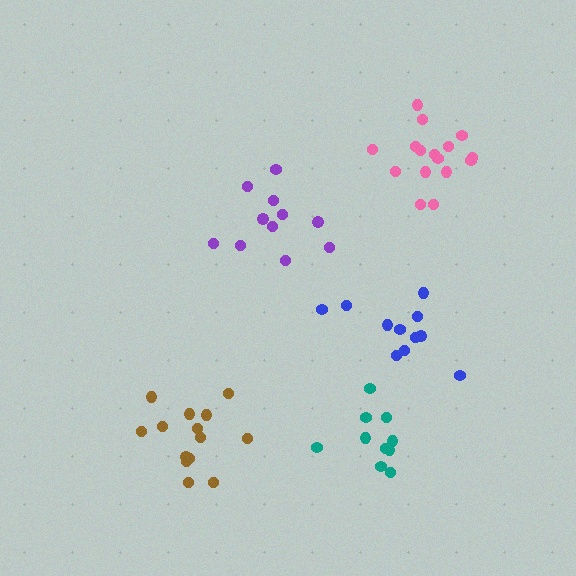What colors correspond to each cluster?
The clusters are colored: brown, purple, pink, blue, teal.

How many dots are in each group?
Group 1: 14 dots, Group 2: 11 dots, Group 3: 16 dots, Group 4: 11 dots, Group 5: 10 dots (62 total).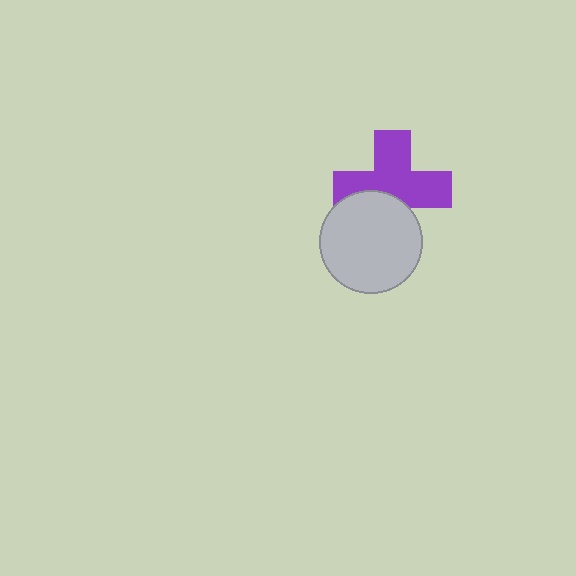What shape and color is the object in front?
The object in front is a light gray circle.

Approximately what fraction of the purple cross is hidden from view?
Roughly 34% of the purple cross is hidden behind the light gray circle.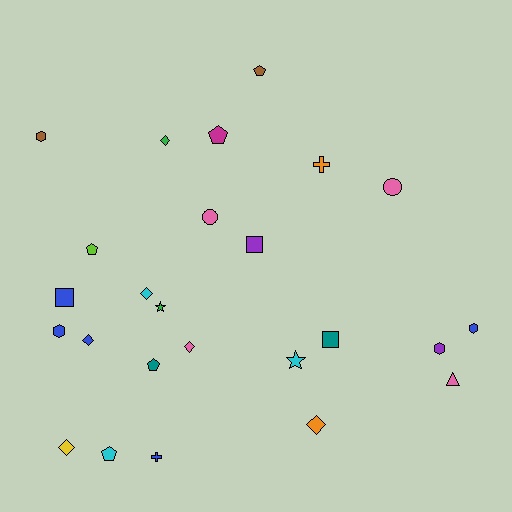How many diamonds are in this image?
There are 6 diamonds.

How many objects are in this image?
There are 25 objects.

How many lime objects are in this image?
There is 1 lime object.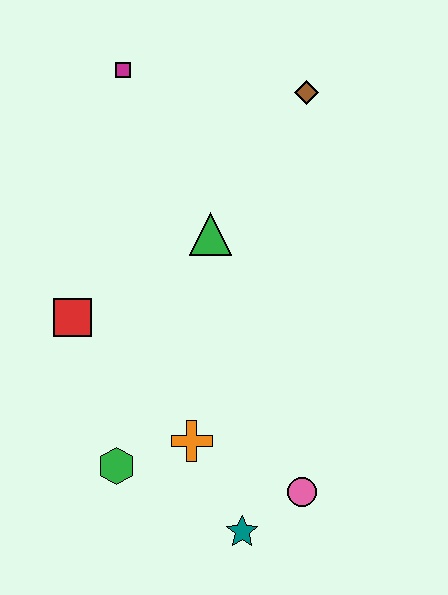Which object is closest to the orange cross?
The green hexagon is closest to the orange cross.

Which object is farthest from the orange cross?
The magenta square is farthest from the orange cross.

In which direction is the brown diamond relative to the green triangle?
The brown diamond is above the green triangle.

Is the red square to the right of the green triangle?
No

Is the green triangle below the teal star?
No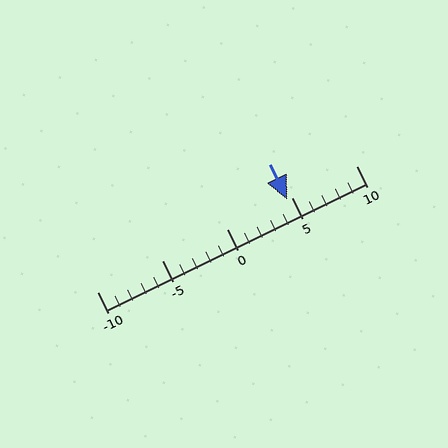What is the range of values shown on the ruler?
The ruler shows values from -10 to 10.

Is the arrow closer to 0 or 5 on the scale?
The arrow is closer to 5.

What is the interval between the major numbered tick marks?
The major tick marks are spaced 5 units apart.